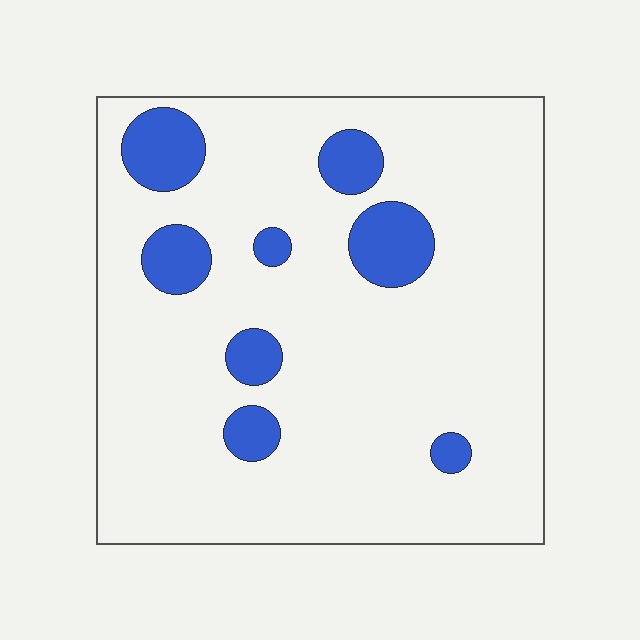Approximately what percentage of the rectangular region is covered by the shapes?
Approximately 15%.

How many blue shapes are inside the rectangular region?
8.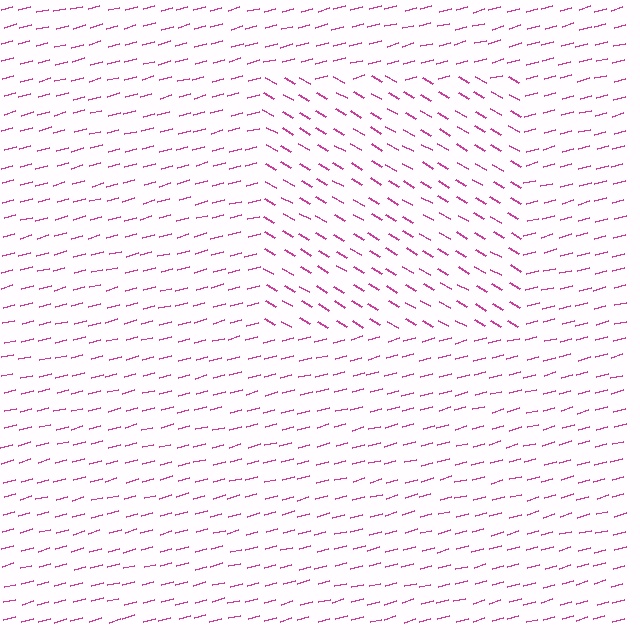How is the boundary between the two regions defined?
The boundary is defined purely by a change in line orientation (approximately 45 degrees difference). All lines are the same color and thickness.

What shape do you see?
I see a rectangle.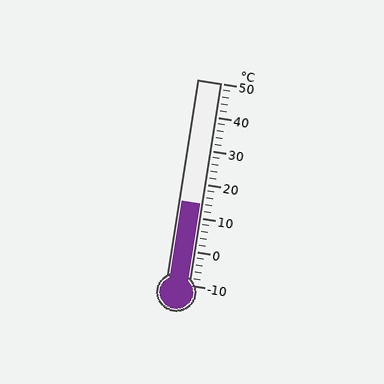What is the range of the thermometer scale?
The thermometer scale ranges from -10°C to 50°C.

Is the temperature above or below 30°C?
The temperature is below 30°C.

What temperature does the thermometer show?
The thermometer shows approximately 14°C.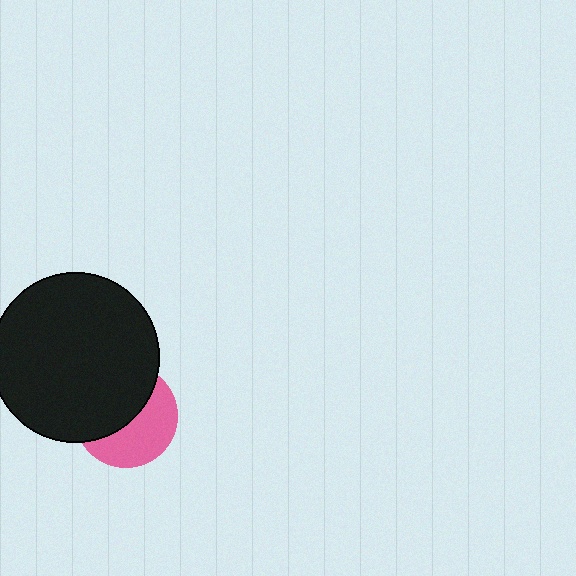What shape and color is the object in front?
The object in front is a black circle.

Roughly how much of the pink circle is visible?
About half of it is visible (roughly 47%).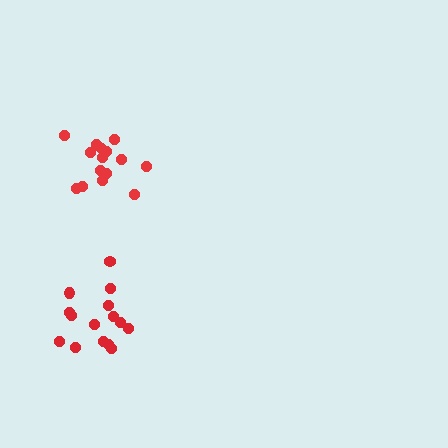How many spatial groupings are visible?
There are 2 spatial groupings.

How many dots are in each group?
Group 1: 15 dots, Group 2: 15 dots (30 total).